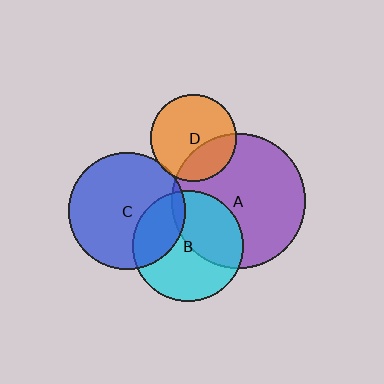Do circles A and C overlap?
Yes.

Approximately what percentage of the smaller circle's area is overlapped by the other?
Approximately 5%.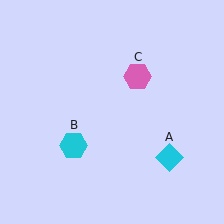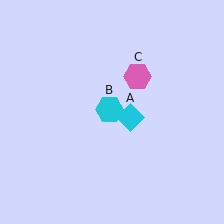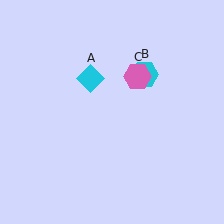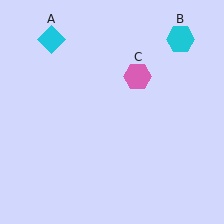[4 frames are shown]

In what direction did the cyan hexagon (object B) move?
The cyan hexagon (object B) moved up and to the right.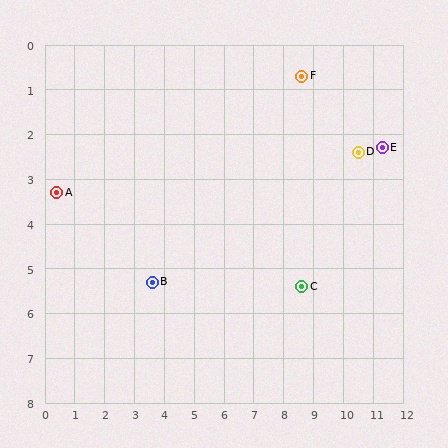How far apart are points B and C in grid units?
Points B and C are about 5.0 grid units apart.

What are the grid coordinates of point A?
Point A is at approximately (0.4, 3.3).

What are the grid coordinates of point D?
Point D is at approximately (10.5, 2.4).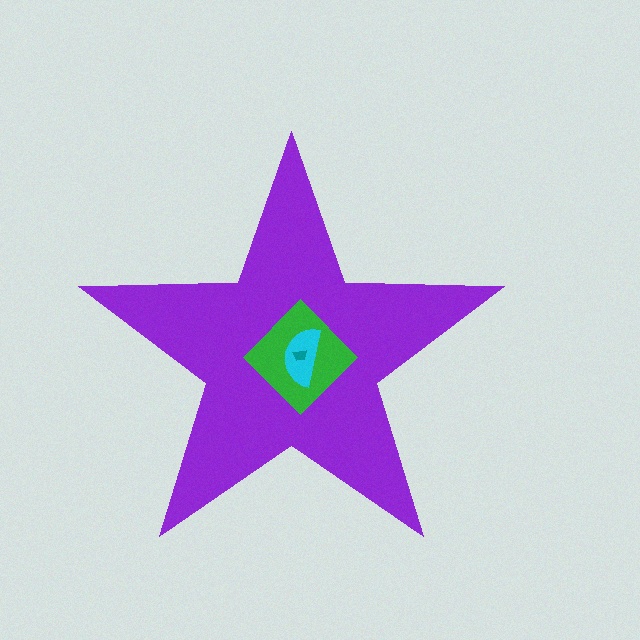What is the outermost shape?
The purple star.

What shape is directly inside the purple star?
The green diamond.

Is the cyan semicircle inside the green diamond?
Yes.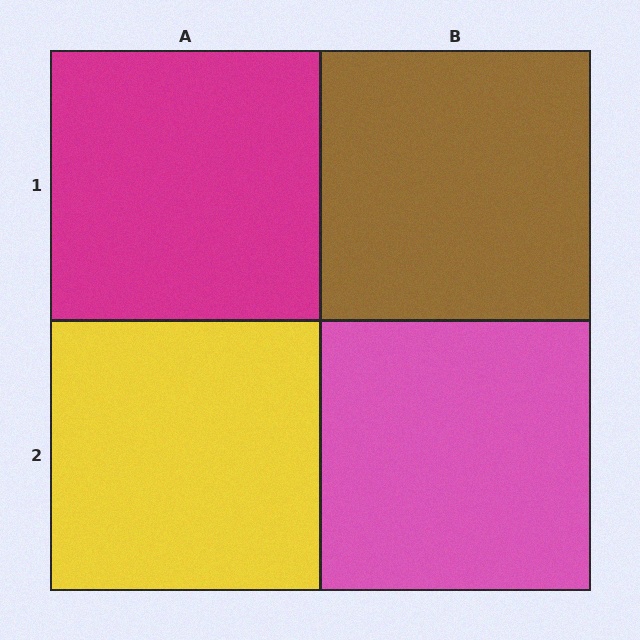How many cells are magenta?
1 cell is magenta.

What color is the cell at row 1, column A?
Magenta.